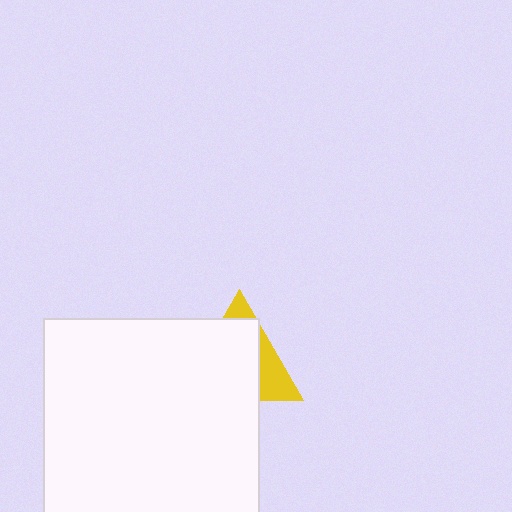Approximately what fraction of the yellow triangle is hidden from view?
Roughly 69% of the yellow triangle is hidden behind the white square.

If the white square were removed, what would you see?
You would see the complete yellow triangle.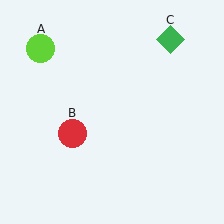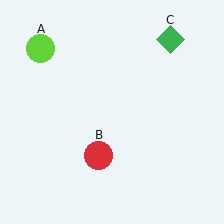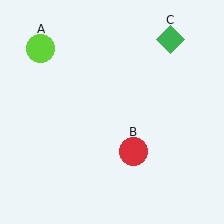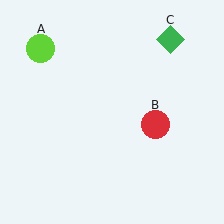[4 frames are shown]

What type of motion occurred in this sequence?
The red circle (object B) rotated counterclockwise around the center of the scene.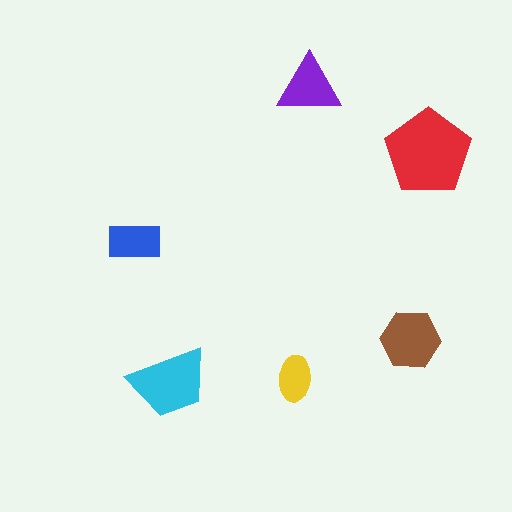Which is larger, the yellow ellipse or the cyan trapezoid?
The cyan trapezoid.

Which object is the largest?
The red pentagon.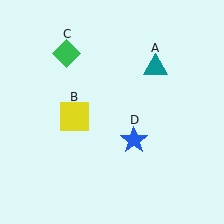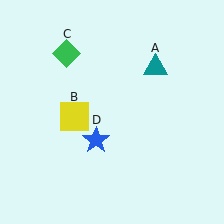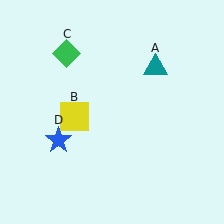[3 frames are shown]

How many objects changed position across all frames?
1 object changed position: blue star (object D).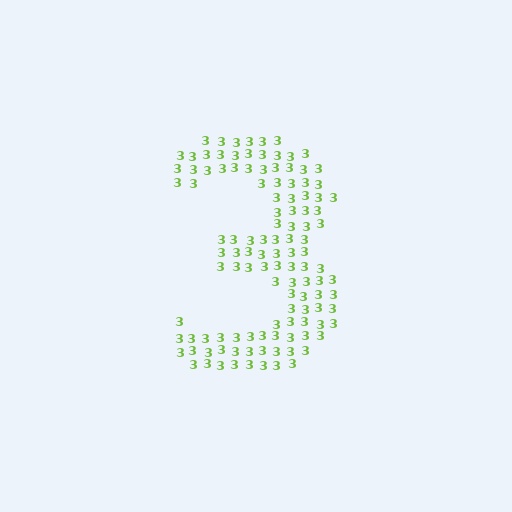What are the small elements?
The small elements are digit 3's.